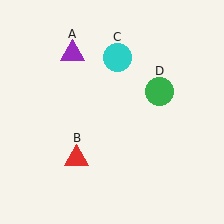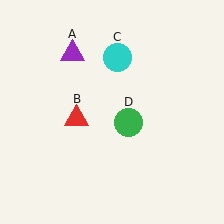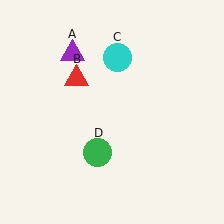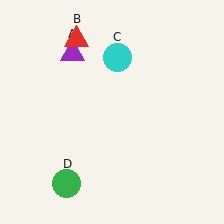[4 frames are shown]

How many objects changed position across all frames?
2 objects changed position: red triangle (object B), green circle (object D).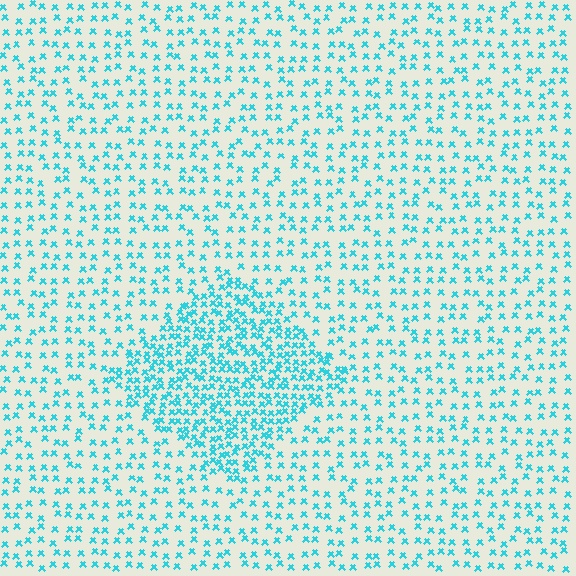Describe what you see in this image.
The image contains small cyan elements arranged at two different densities. A diamond-shaped region is visible where the elements are more densely packed than the surrounding area.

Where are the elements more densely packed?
The elements are more densely packed inside the diamond boundary.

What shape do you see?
I see a diamond.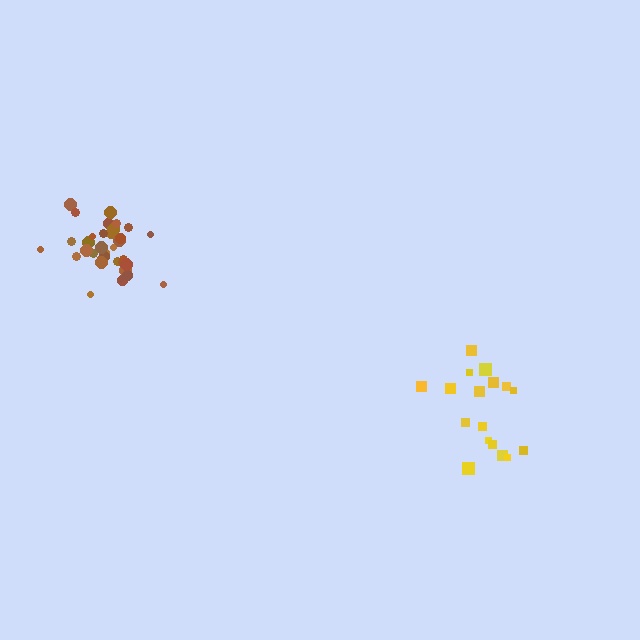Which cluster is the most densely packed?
Brown.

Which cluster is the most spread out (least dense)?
Yellow.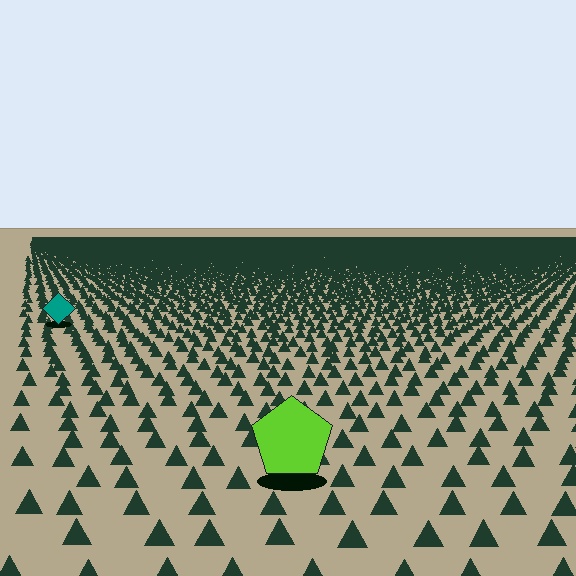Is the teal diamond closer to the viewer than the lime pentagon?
No. The lime pentagon is closer — you can tell from the texture gradient: the ground texture is coarser near it.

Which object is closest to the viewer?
The lime pentagon is closest. The texture marks near it are larger and more spread out.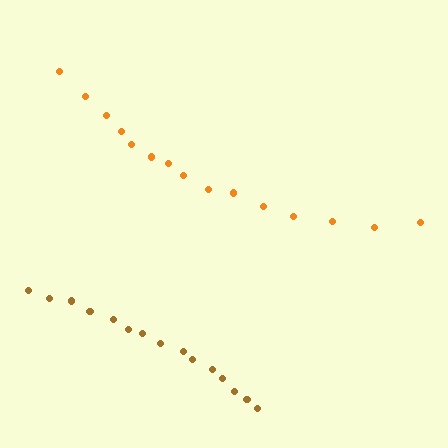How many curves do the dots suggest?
There are 2 distinct paths.